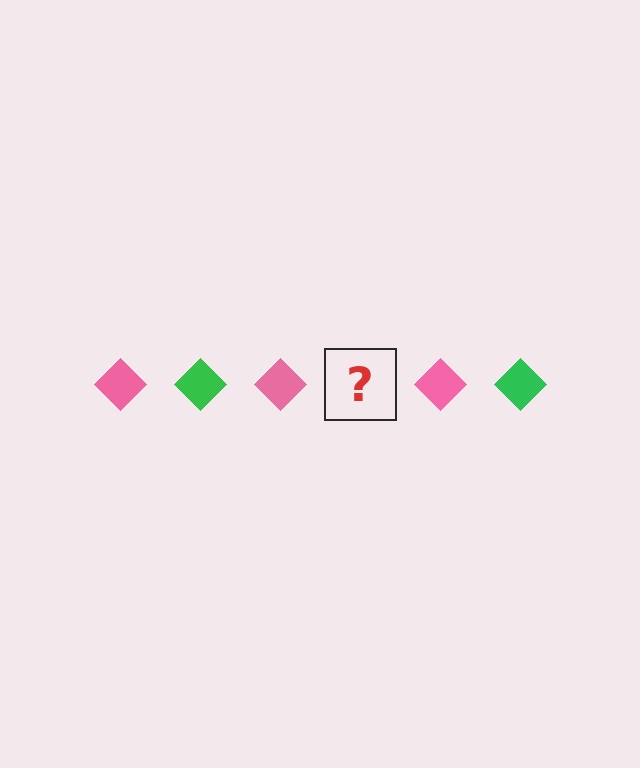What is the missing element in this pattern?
The missing element is a green diamond.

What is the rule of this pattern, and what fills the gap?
The rule is that the pattern cycles through pink, green diamonds. The gap should be filled with a green diamond.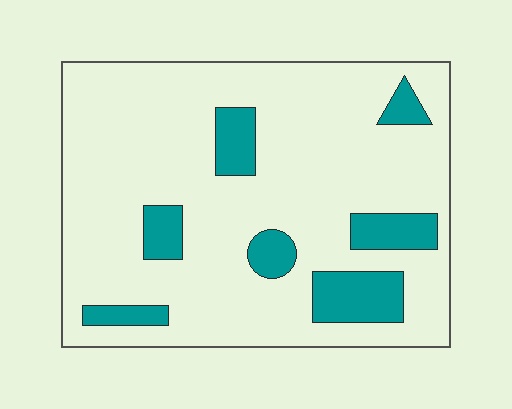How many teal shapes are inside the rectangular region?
7.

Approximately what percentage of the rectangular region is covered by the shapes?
Approximately 15%.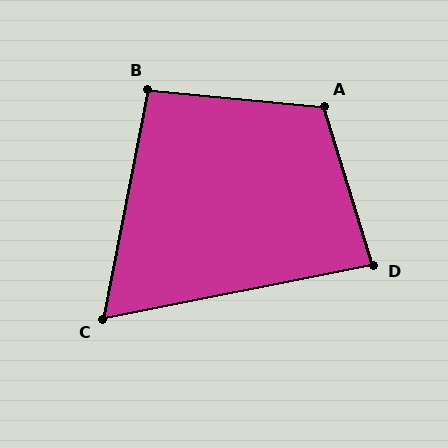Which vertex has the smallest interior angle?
C, at approximately 68 degrees.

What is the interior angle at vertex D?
Approximately 84 degrees (acute).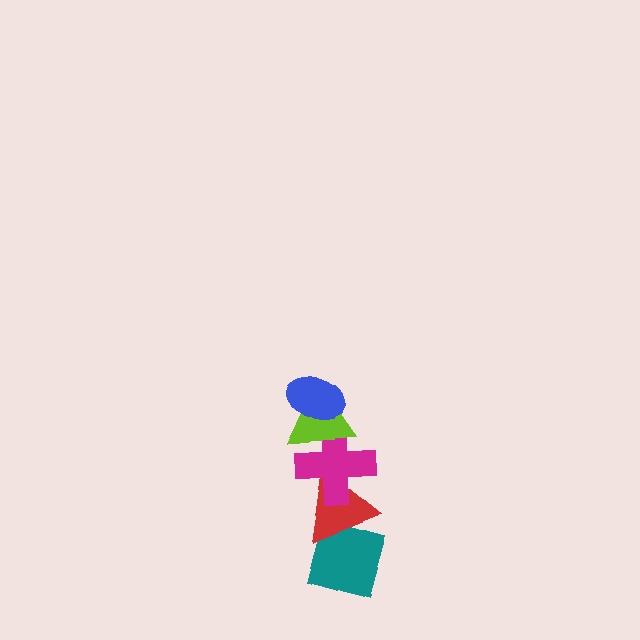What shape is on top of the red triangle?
The magenta cross is on top of the red triangle.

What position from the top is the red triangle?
The red triangle is 4th from the top.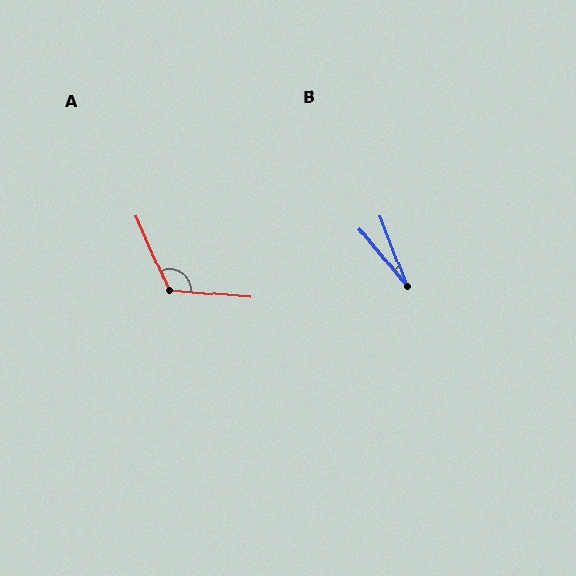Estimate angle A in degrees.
Approximately 119 degrees.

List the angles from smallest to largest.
B (19°), A (119°).